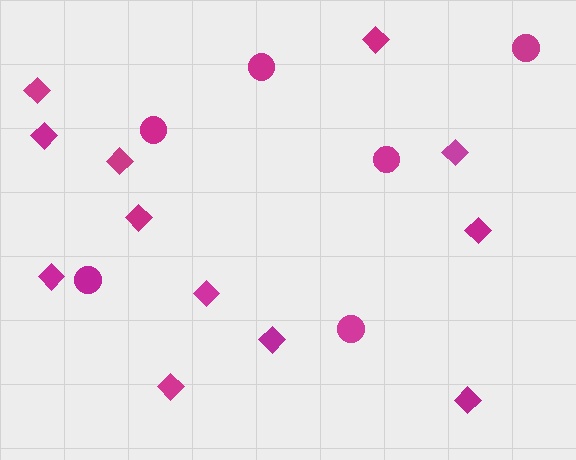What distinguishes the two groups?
There are 2 groups: one group of diamonds (12) and one group of circles (6).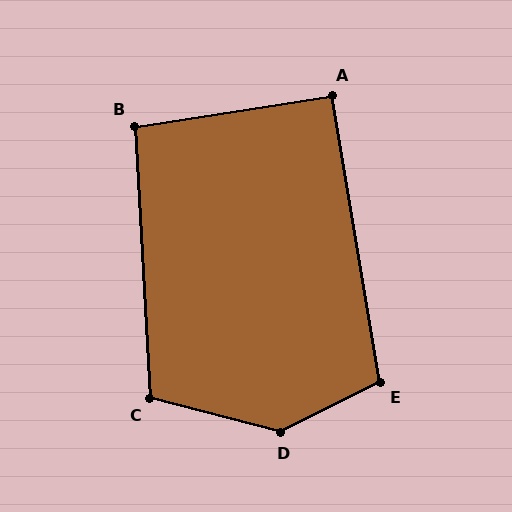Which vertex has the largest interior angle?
D, at approximately 139 degrees.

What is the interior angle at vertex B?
Approximately 96 degrees (obtuse).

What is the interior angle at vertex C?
Approximately 108 degrees (obtuse).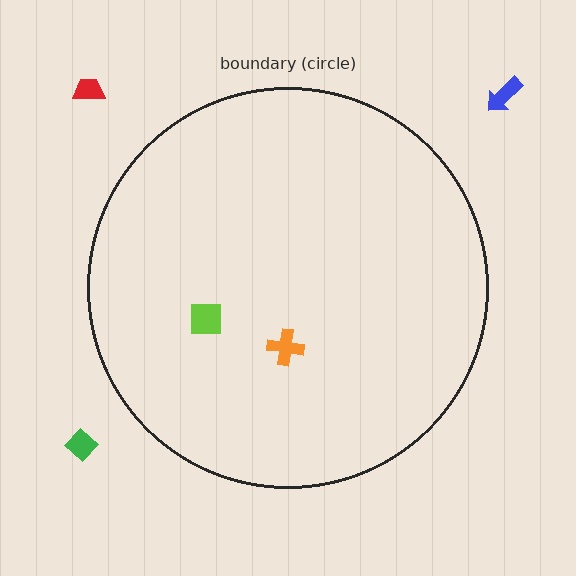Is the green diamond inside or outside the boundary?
Outside.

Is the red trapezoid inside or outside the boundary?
Outside.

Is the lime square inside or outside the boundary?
Inside.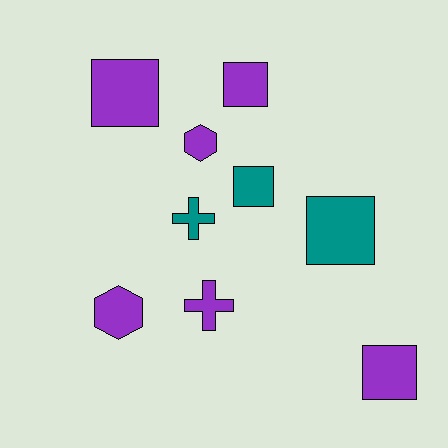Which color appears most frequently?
Purple, with 6 objects.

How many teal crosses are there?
There is 1 teal cross.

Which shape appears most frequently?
Square, with 5 objects.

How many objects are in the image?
There are 9 objects.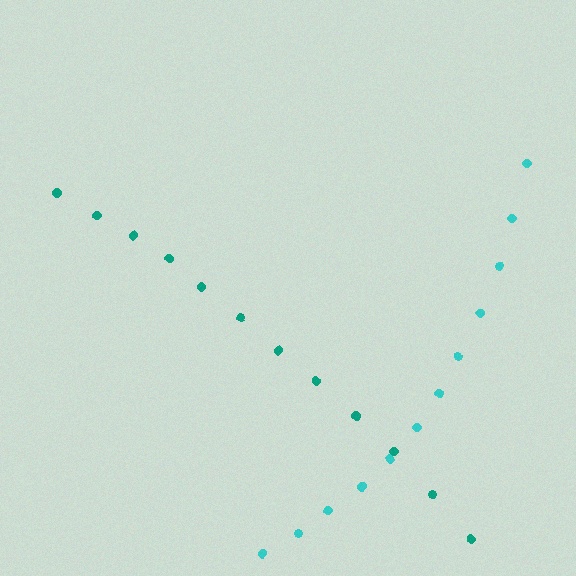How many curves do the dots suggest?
There are 2 distinct paths.